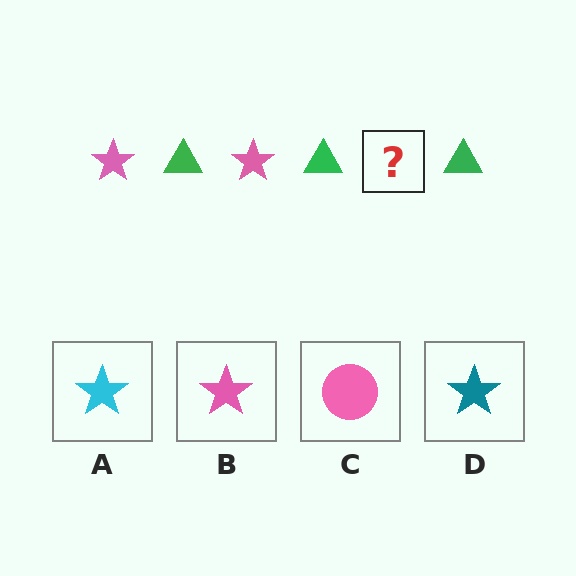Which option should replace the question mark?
Option B.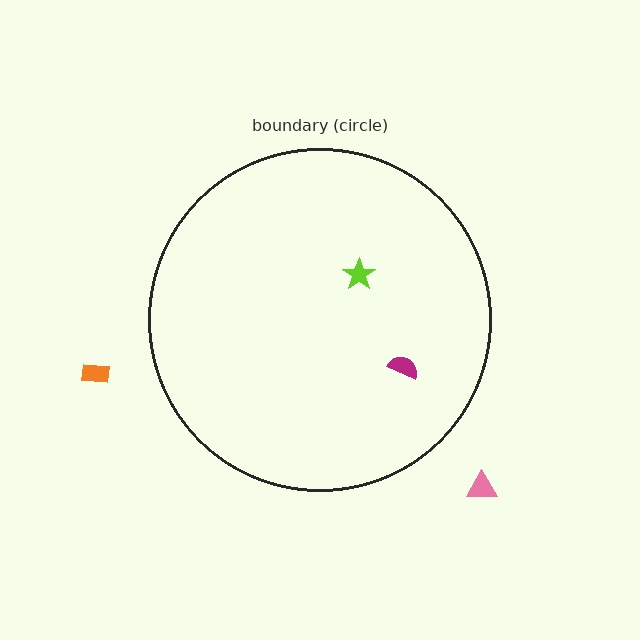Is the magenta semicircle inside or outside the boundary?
Inside.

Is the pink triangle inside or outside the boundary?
Outside.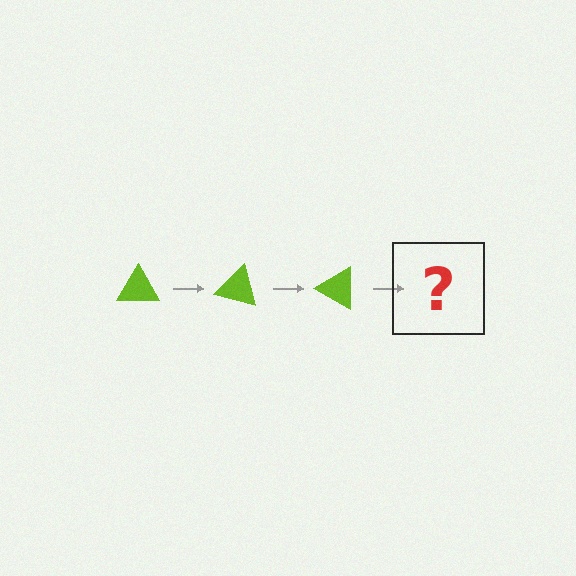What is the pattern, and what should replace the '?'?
The pattern is that the triangle rotates 15 degrees each step. The '?' should be a lime triangle rotated 45 degrees.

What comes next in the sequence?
The next element should be a lime triangle rotated 45 degrees.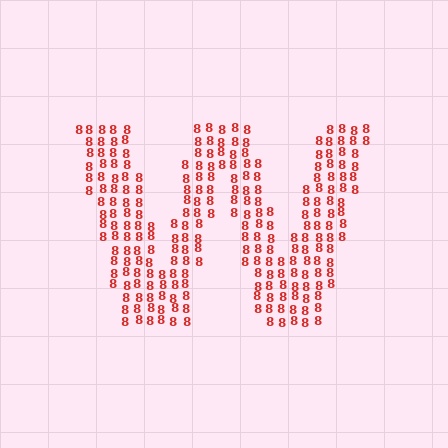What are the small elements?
The small elements are digit 8's.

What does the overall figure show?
The overall figure shows the letter W.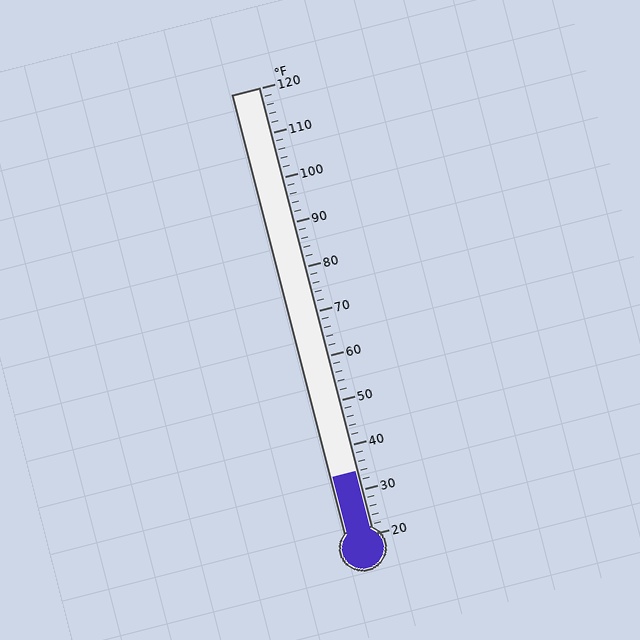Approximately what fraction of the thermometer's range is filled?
The thermometer is filled to approximately 15% of its range.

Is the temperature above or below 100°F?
The temperature is below 100°F.